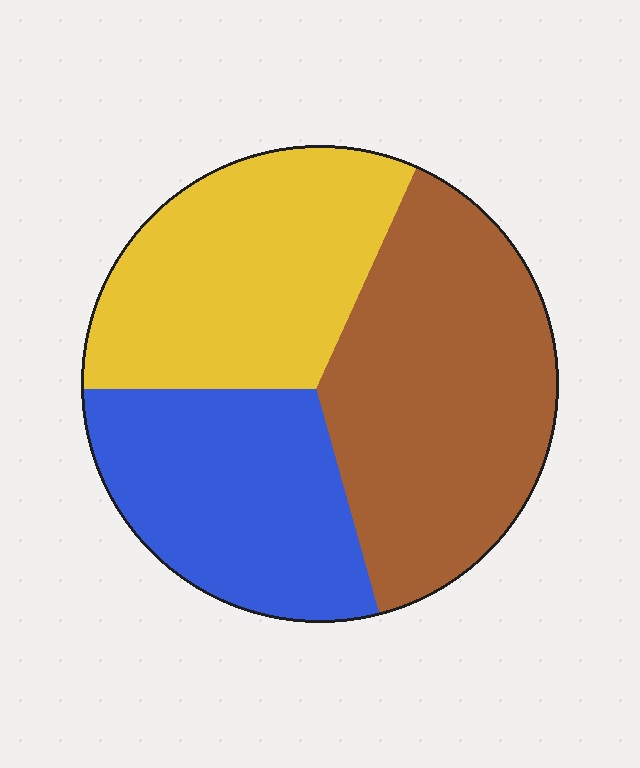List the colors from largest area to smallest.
From largest to smallest: brown, yellow, blue.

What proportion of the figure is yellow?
Yellow takes up between a quarter and a half of the figure.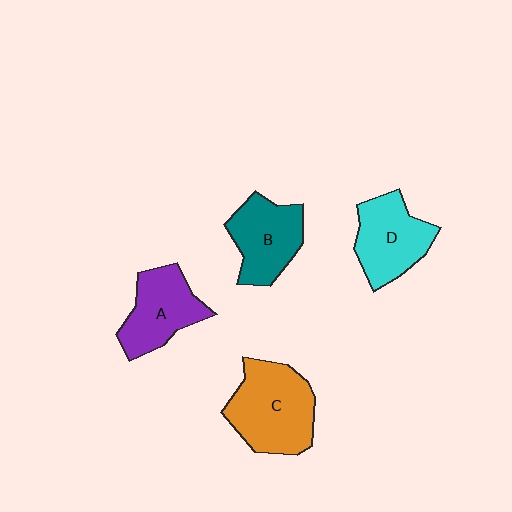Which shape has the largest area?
Shape C (orange).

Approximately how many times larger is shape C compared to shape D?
Approximately 1.3 times.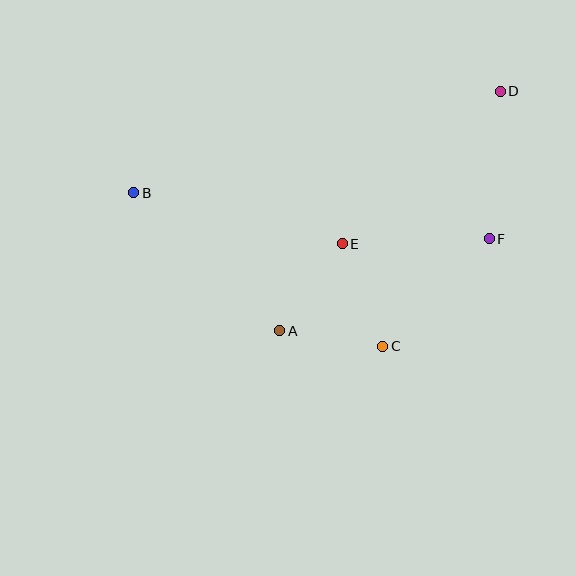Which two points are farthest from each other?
Points B and D are farthest from each other.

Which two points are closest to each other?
Points A and C are closest to each other.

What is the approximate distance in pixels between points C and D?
The distance between C and D is approximately 281 pixels.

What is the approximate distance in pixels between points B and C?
The distance between B and C is approximately 292 pixels.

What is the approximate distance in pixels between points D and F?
The distance between D and F is approximately 148 pixels.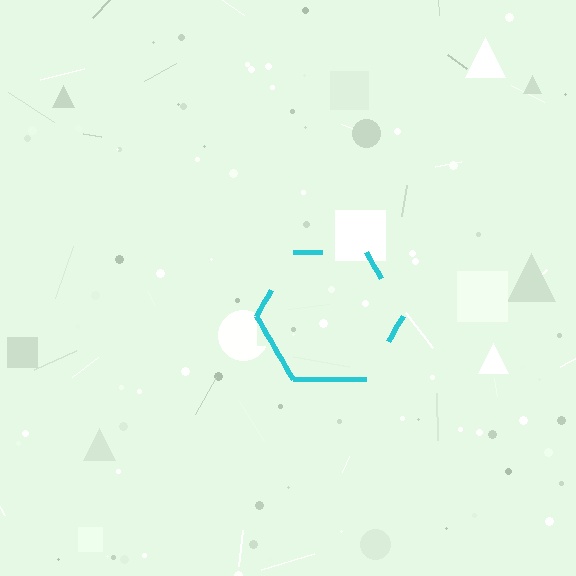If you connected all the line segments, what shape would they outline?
They would outline a hexagon.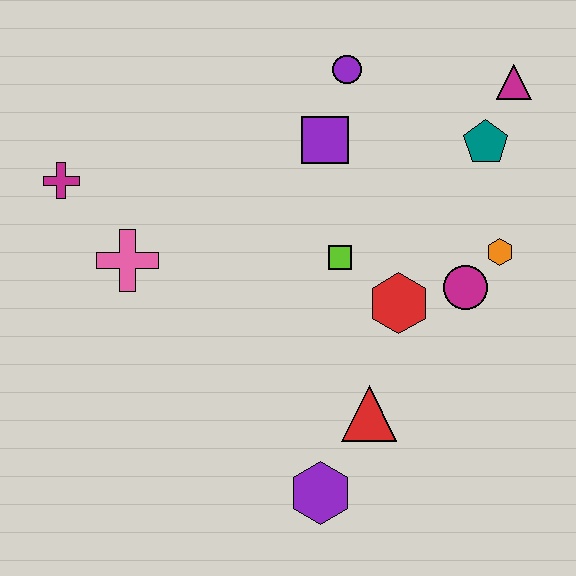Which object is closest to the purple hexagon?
The red triangle is closest to the purple hexagon.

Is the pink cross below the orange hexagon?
Yes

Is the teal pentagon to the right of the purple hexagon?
Yes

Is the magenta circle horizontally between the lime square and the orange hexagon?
Yes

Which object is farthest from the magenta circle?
The magenta cross is farthest from the magenta circle.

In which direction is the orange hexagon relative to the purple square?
The orange hexagon is to the right of the purple square.